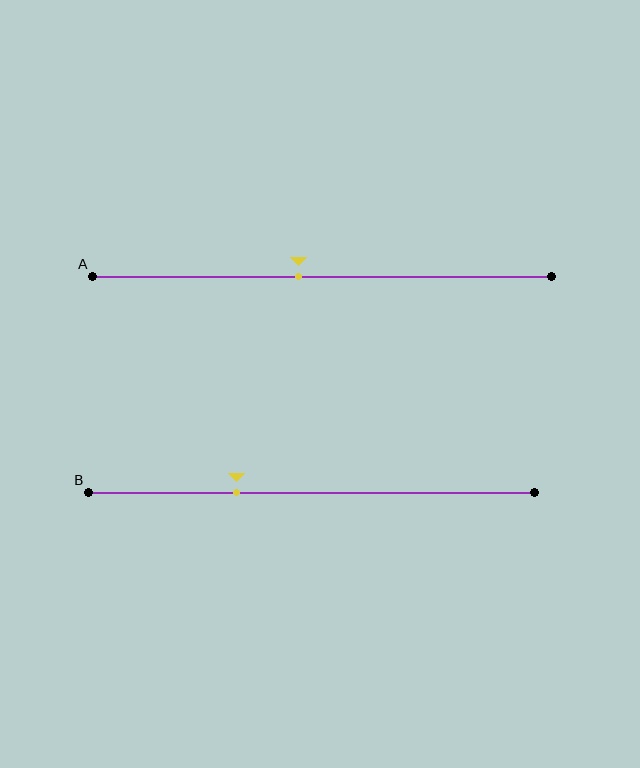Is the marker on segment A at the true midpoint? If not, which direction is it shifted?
No, the marker on segment A is shifted to the left by about 5% of the segment length.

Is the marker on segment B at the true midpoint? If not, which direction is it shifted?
No, the marker on segment B is shifted to the left by about 17% of the segment length.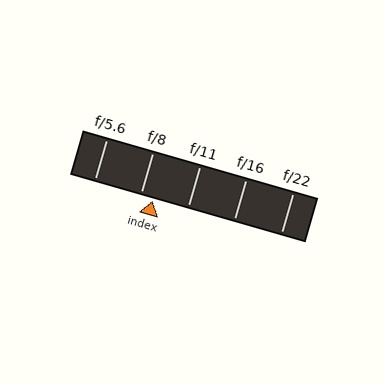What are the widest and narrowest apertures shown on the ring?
The widest aperture shown is f/5.6 and the narrowest is f/22.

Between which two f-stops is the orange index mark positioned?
The index mark is between f/8 and f/11.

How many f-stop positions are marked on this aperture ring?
There are 5 f-stop positions marked.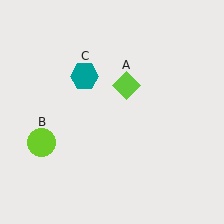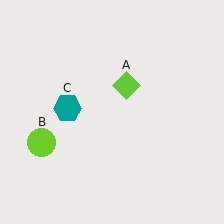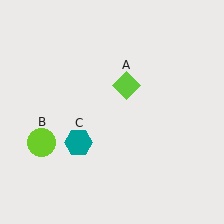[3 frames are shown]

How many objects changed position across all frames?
1 object changed position: teal hexagon (object C).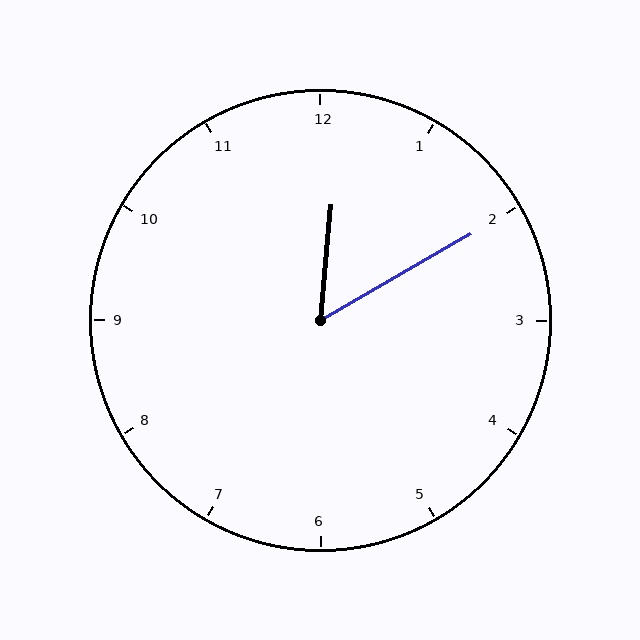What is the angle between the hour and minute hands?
Approximately 55 degrees.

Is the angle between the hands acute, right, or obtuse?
It is acute.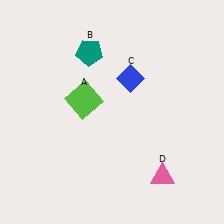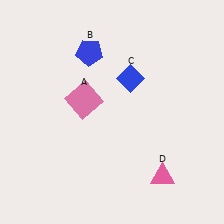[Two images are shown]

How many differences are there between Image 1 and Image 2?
There are 2 differences between the two images.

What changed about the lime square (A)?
In Image 1, A is lime. In Image 2, it changed to pink.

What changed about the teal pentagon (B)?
In Image 1, B is teal. In Image 2, it changed to blue.